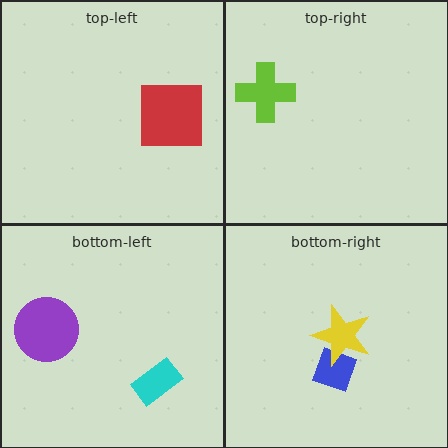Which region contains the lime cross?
The top-right region.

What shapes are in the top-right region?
The lime cross.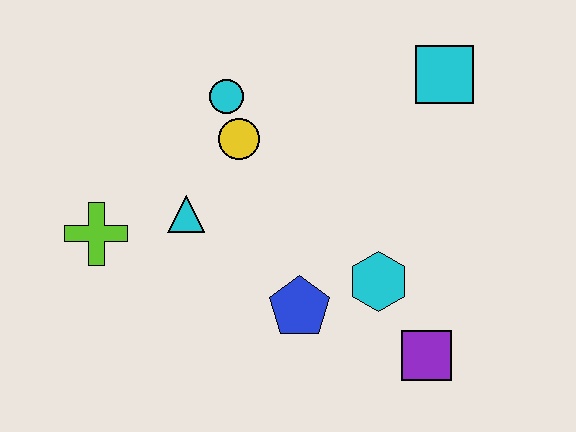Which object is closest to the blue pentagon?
The cyan hexagon is closest to the blue pentagon.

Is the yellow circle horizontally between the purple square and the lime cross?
Yes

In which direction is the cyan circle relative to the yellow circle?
The cyan circle is above the yellow circle.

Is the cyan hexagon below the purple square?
No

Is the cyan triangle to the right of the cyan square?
No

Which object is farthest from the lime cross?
The cyan square is farthest from the lime cross.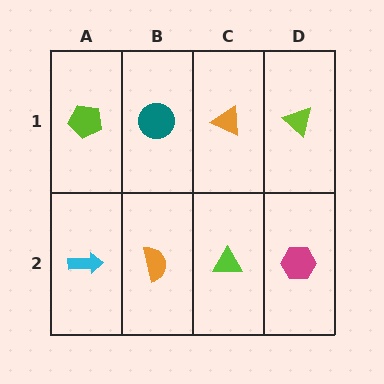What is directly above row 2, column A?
A lime pentagon.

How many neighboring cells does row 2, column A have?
2.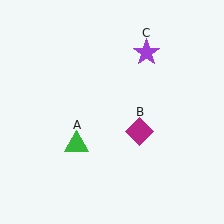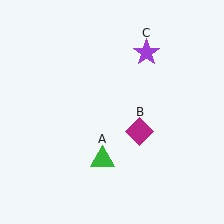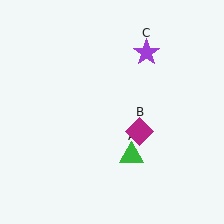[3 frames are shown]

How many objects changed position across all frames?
1 object changed position: green triangle (object A).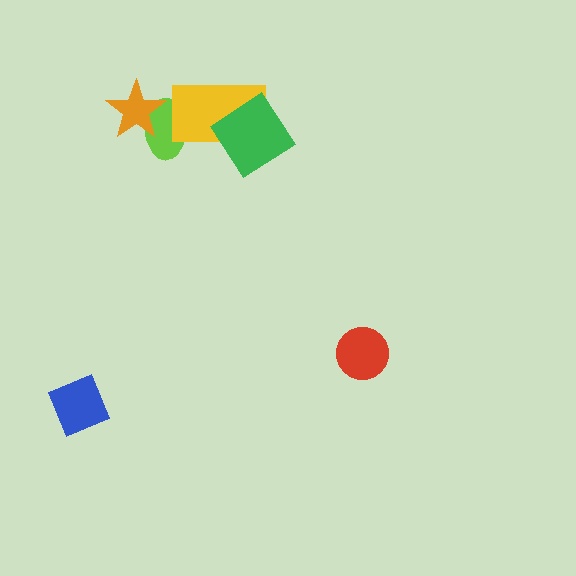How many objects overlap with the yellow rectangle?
2 objects overlap with the yellow rectangle.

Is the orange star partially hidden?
No, no other shape covers it.